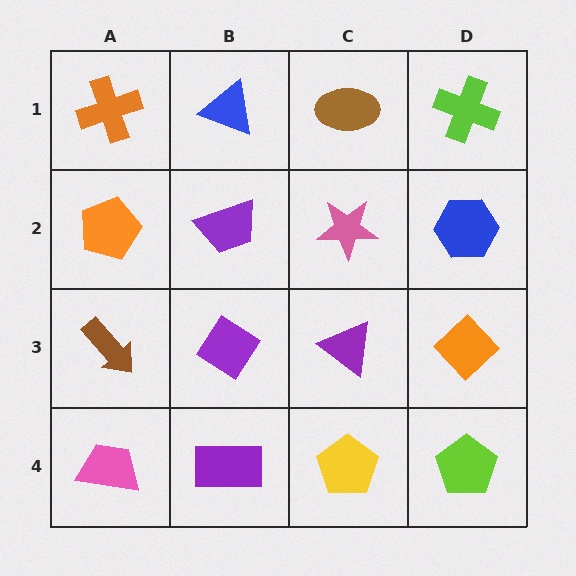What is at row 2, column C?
A pink star.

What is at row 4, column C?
A yellow pentagon.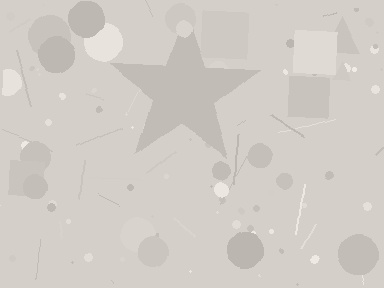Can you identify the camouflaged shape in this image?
The camouflaged shape is a star.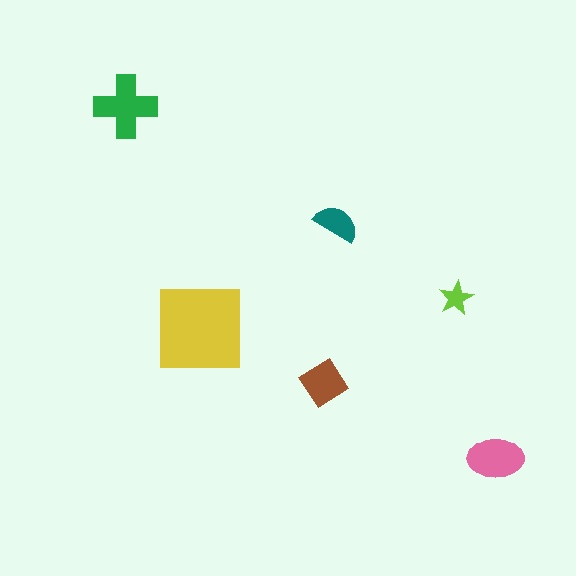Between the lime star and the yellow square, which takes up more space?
The yellow square.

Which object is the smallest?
The lime star.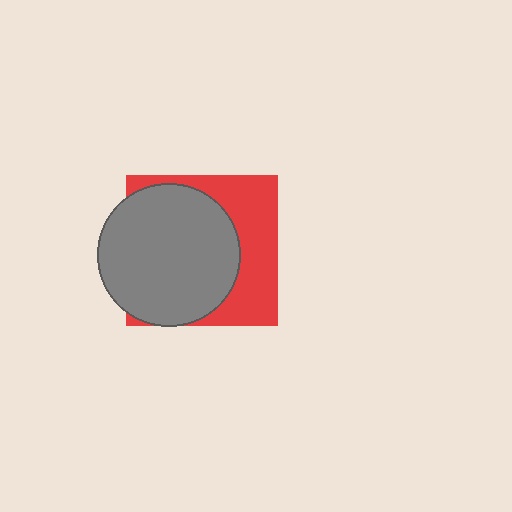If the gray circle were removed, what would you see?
You would see the complete red square.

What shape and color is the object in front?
The object in front is a gray circle.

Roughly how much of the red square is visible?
A small part of it is visible (roughly 39%).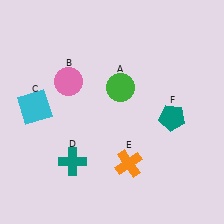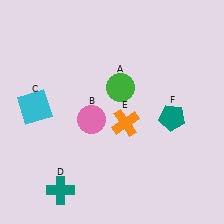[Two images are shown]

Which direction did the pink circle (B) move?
The pink circle (B) moved down.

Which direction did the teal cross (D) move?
The teal cross (D) moved down.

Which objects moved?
The objects that moved are: the pink circle (B), the teal cross (D), the orange cross (E).